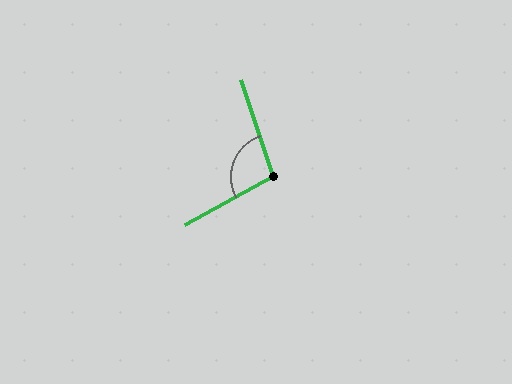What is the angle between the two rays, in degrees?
Approximately 100 degrees.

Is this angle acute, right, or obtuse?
It is obtuse.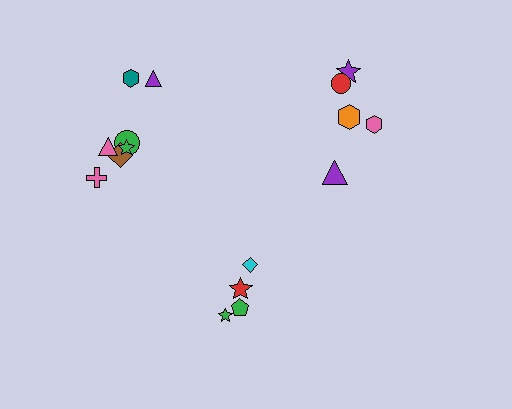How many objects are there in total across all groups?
There are 16 objects.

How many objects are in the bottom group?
There are 4 objects.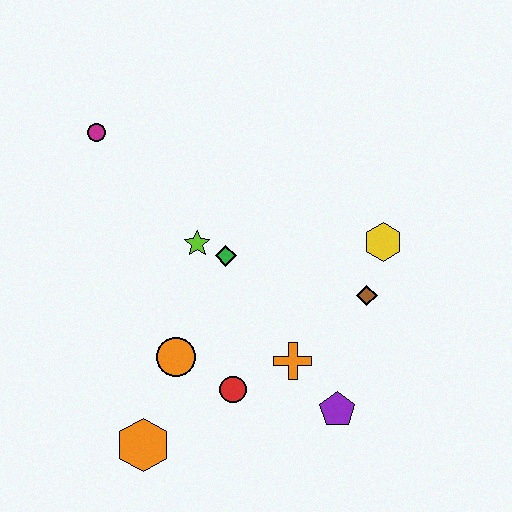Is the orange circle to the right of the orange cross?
No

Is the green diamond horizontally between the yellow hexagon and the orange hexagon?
Yes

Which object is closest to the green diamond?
The lime star is closest to the green diamond.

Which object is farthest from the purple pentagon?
The magenta circle is farthest from the purple pentagon.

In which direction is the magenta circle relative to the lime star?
The magenta circle is above the lime star.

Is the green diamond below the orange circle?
No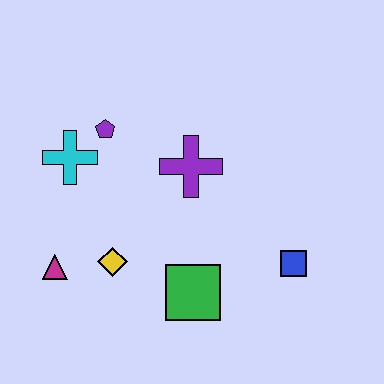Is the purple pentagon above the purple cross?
Yes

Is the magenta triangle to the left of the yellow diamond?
Yes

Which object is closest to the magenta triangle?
The yellow diamond is closest to the magenta triangle.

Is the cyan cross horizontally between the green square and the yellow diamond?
No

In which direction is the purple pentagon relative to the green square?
The purple pentagon is above the green square.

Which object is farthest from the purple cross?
The magenta triangle is farthest from the purple cross.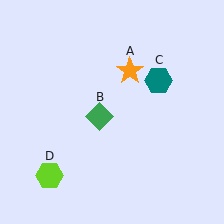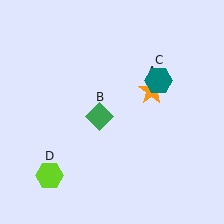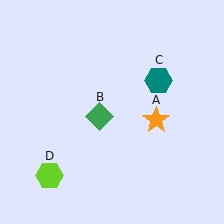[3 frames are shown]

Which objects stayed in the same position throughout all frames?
Green diamond (object B) and teal hexagon (object C) and lime hexagon (object D) remained stationary.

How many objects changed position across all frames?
1 object changed position: orange star (object A).